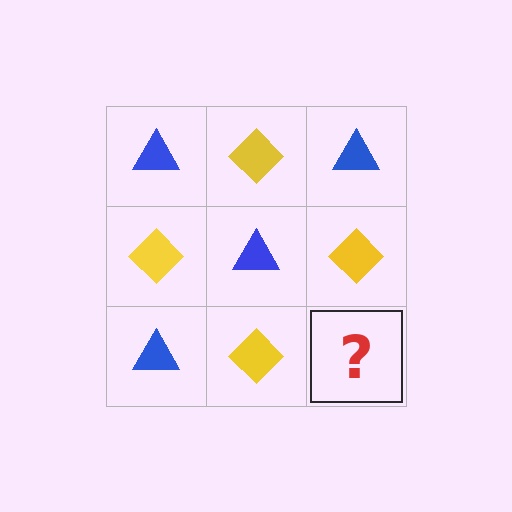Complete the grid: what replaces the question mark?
The question mark should be replaced with a blue triangle.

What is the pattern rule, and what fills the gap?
The rule is that it alternates blue triangle and yellow diamond in a checkerboard pattern. The gap should be filled with a blue triangle.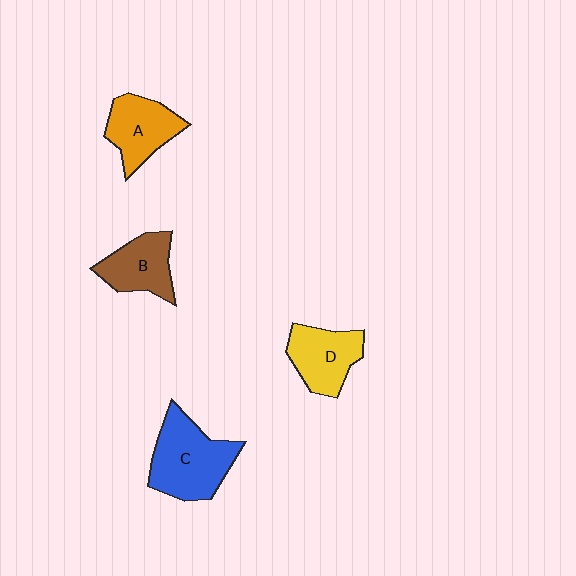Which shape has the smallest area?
Shape B (brown).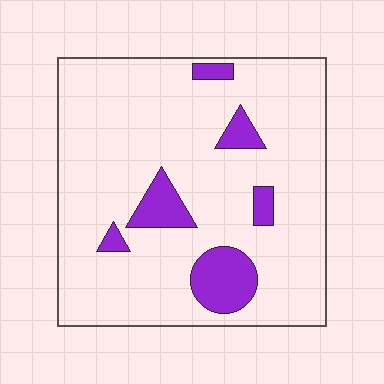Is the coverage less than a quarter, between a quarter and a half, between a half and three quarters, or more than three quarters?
Less than a quarter.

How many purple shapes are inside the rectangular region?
6.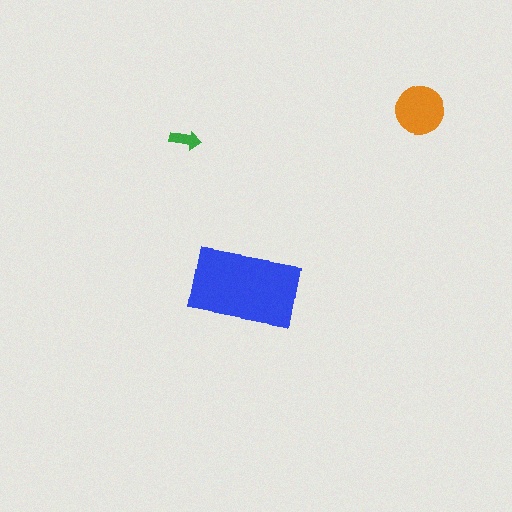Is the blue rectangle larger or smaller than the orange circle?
Larger.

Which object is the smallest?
The green arrow.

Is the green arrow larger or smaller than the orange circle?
Smaller.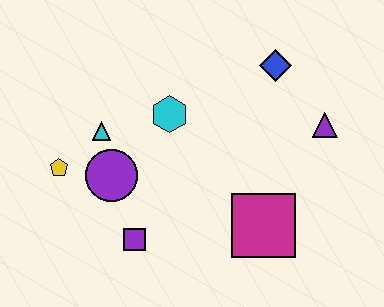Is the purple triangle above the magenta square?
Yes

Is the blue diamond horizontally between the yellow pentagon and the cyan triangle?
No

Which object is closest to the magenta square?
The purple triangle is closest to the magenta square.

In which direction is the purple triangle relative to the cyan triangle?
The purple triangle is to the right of the cyan triangle.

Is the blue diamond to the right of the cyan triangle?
Yes